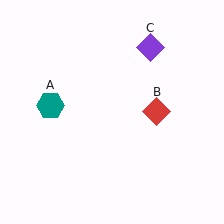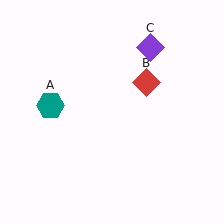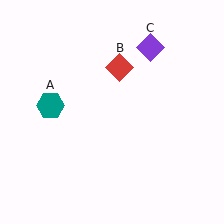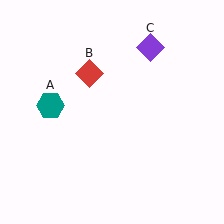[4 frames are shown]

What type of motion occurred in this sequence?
The red diamond (object B) rotated counterclockwise around the center of the scene.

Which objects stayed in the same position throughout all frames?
Teal hexagon (object A) and purple diamond (object C) remained stationary.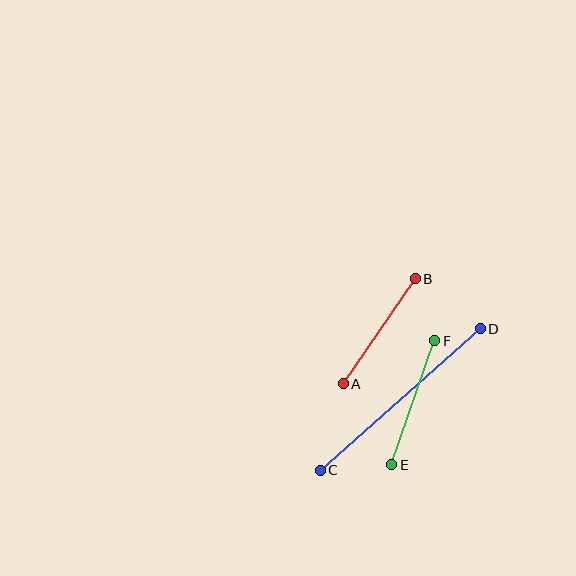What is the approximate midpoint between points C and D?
The midpoint is at approximately (400, 400) pixels.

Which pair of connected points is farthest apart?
Points C and D are farthest apart.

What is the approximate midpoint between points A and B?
The midpoint is at approximately (379, 331) pixels.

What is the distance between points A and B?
The distance is approximately 127 pixels.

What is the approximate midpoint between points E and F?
The midpoint is at approximately (413, 403) pixels.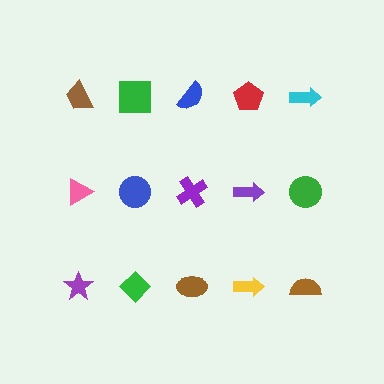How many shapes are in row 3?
5 shapes.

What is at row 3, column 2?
A green diamond.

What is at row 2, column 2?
A blue circle.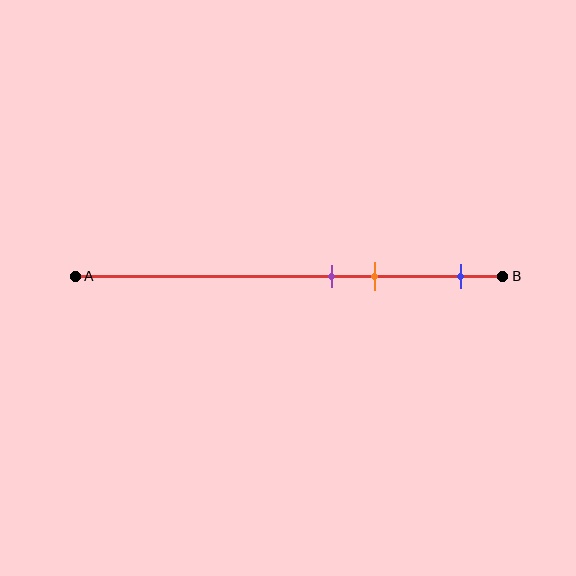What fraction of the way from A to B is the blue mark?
The blue mark is approximately 90% (0.9) of the way from A to B.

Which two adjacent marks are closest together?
The purple and orange marks are the closest adjacent pair.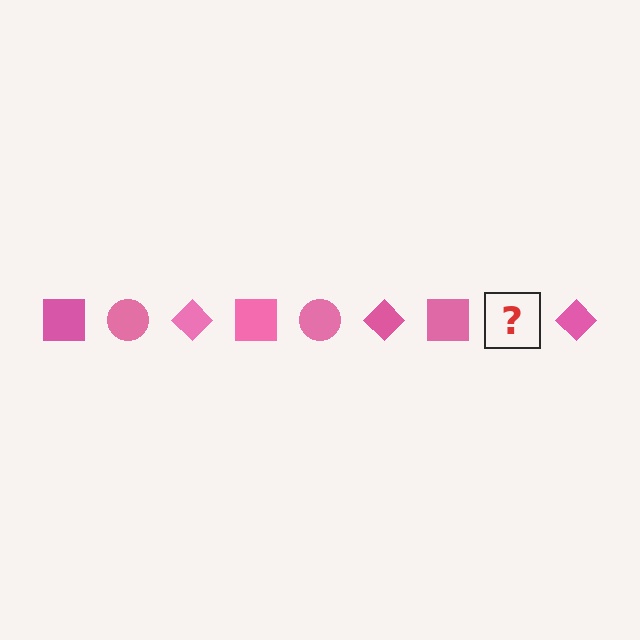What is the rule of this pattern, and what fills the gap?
The rule is that the pattern cycles through square, circle, diamond shapes in pink. The gap should be filled with a pink circle.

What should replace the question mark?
The question mark should be replaced with a pink circle.